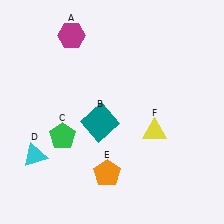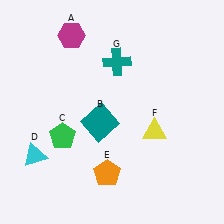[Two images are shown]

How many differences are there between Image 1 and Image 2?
There is 1 difference between the two images.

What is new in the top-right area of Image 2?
A teal cross (G) was added in the top-right area of Image 2.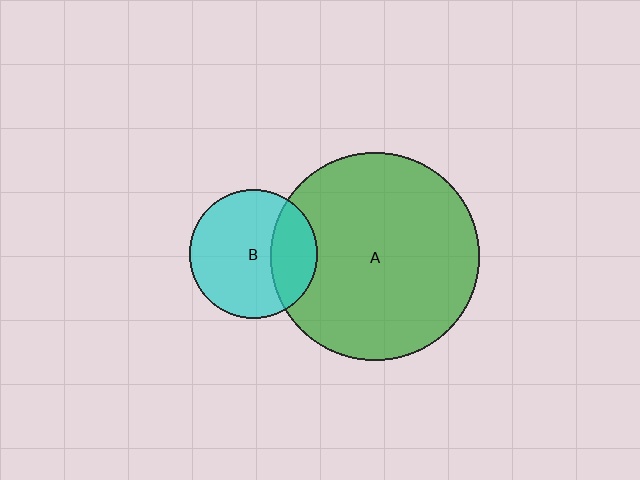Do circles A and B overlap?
Yes.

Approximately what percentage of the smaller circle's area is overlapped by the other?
Approximately 30%.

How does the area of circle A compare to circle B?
Approximately 2.6 times.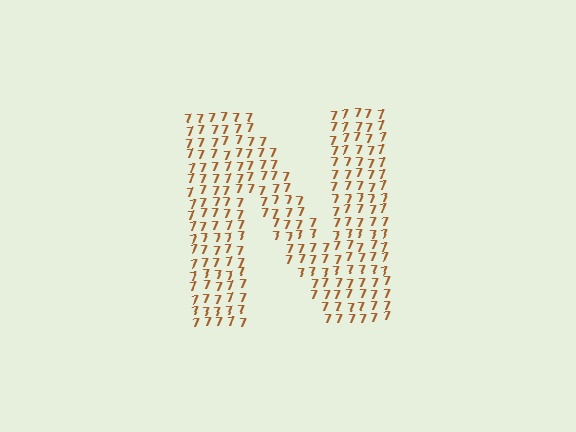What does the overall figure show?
The overall figure shows the letter N.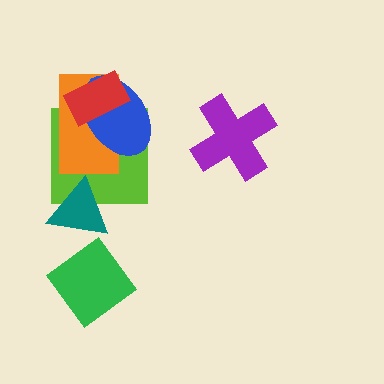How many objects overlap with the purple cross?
0 objects overlap with the purple cross.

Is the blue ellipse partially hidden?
Yes, it is partially covered by another shape.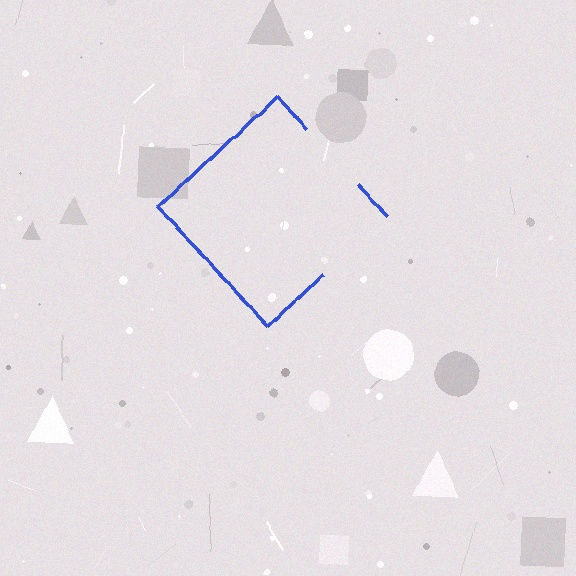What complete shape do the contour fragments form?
The contour fragments form a diamond.